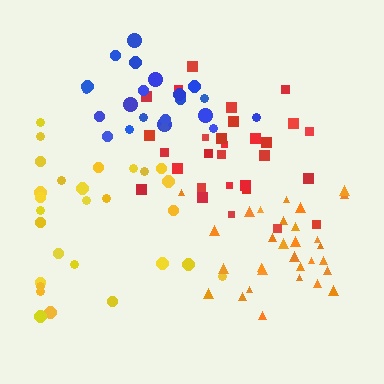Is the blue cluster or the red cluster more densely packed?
Blue.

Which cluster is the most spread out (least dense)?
Yellow.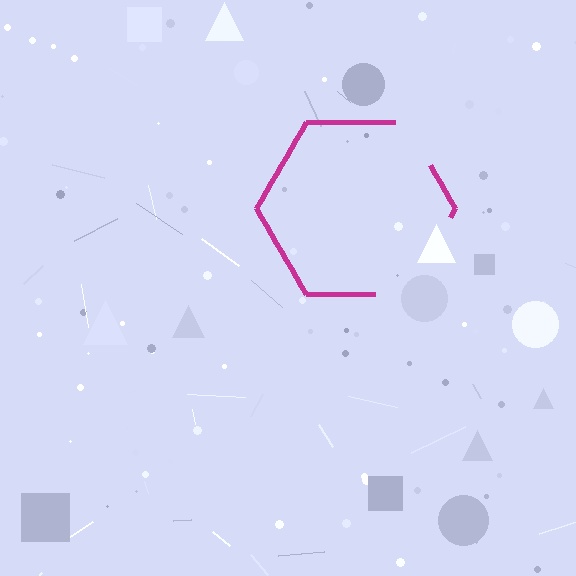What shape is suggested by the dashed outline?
The dashed outline suggests a hexagon.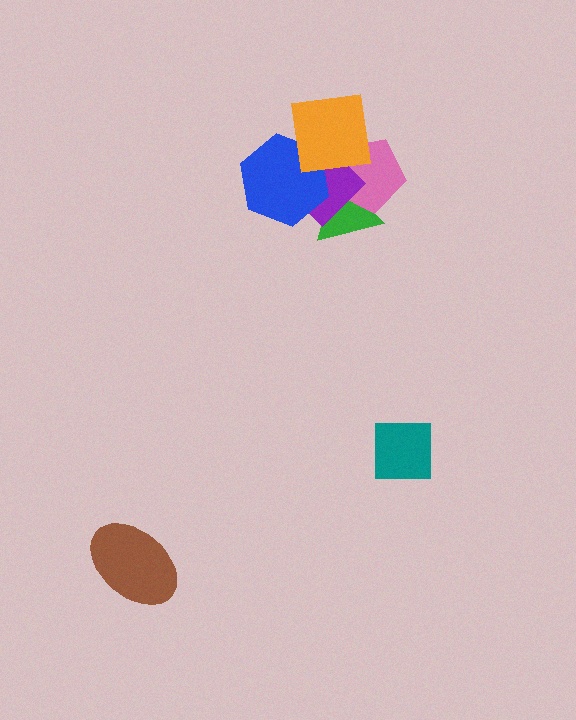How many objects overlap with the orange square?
4 objects overlap with the orange square.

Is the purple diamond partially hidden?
Yes, it is partially covered by another shape.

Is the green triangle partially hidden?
Yes, it is partially covered by another shape.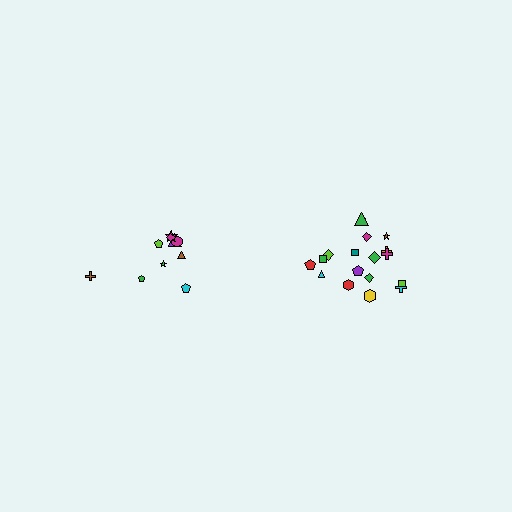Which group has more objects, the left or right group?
The right group.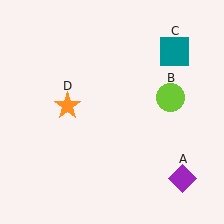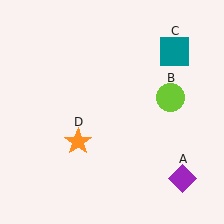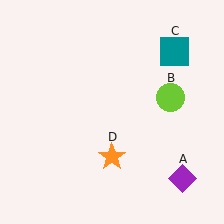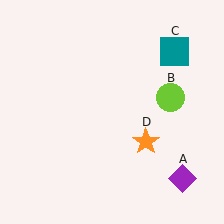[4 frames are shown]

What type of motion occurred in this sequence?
The orange star (object D) rotated counterclockwise around the center of the scene.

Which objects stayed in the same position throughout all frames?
Purple diamond (object A) and lime circle (object B) and teal square (object C) remained stationary.